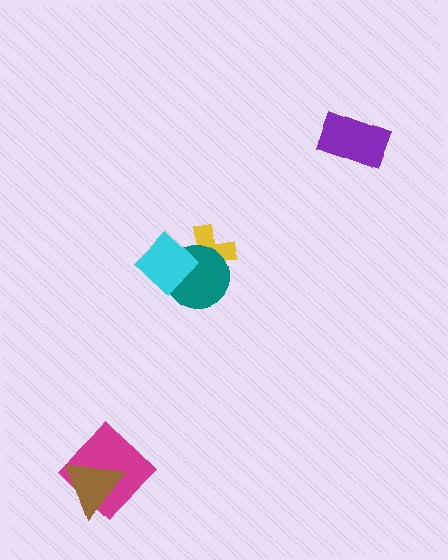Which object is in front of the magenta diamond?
The brown triangle is in front of the magenta diamond.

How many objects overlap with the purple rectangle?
0 objects overlap with the purple rectangle.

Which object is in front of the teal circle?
The cyan diamond is in front of the teal circle.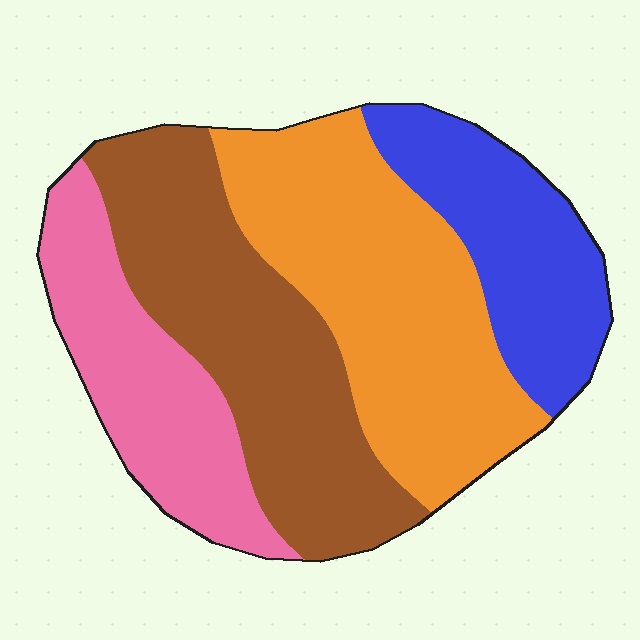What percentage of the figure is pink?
Pink covers roughly 20% of the figure.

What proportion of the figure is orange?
Orange covers about 30% of the figure.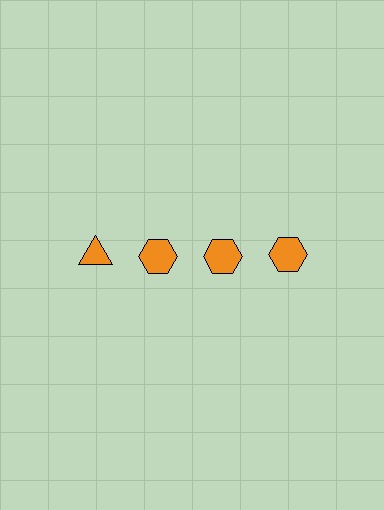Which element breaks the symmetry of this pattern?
The orange triangle in the top row, leftmost column breaks the symmetry. All other shapes are orange hexagons.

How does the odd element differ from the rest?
It has a different shape: triangle instead of hexagon.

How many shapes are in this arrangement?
There are 4 shapes arranged in a grid pattern.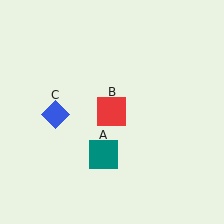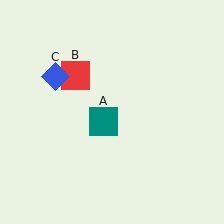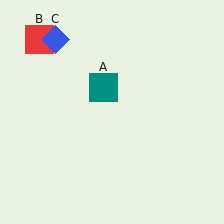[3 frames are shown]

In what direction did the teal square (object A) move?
The teal square (object A) moved up.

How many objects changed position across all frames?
3 objects changed position: teal square (object A), red square (object B), blue diamond (object C).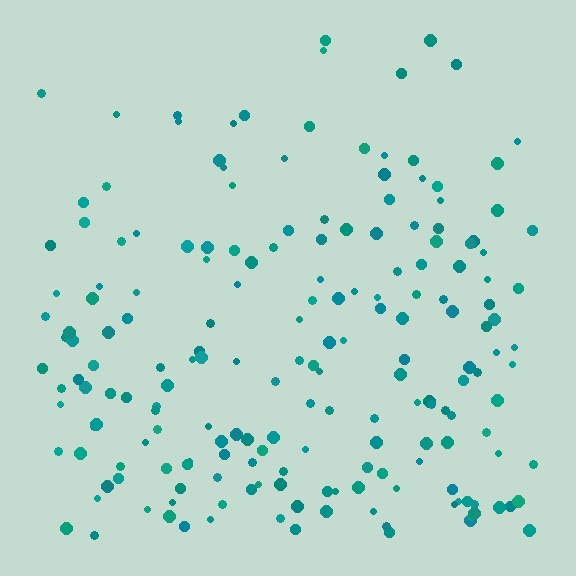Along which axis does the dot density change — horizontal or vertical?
Vertical.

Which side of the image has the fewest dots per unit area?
The top.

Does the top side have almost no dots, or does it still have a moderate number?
Still a moderate number, just noticeably fewer than the bottom.